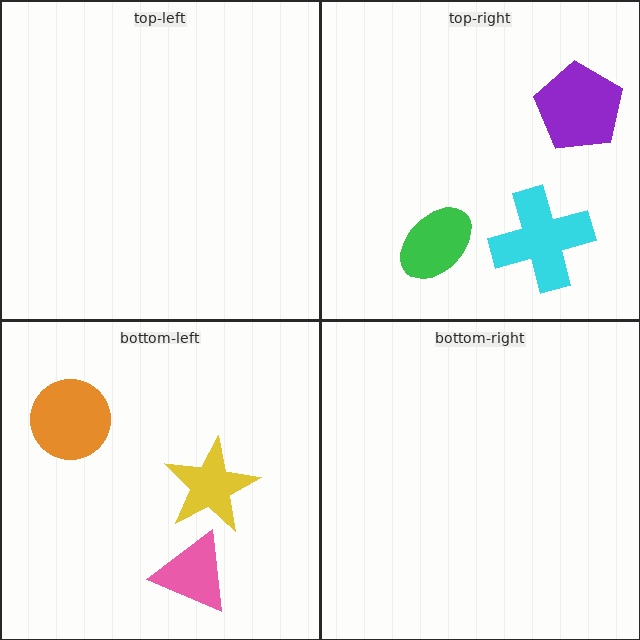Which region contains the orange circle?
The bottom-left region.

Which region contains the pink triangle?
The bottom-left region.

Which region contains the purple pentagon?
The top-right region.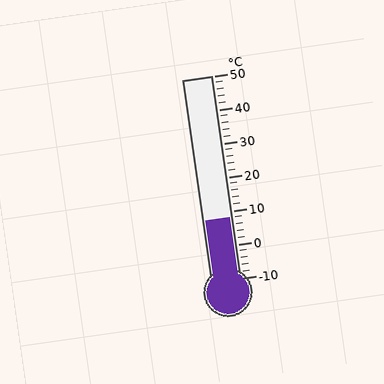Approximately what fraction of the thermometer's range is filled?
The thermometer is filled to approximately 30% of its range.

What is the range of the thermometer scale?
The thermometer scale ranges from -10°C to 50°C.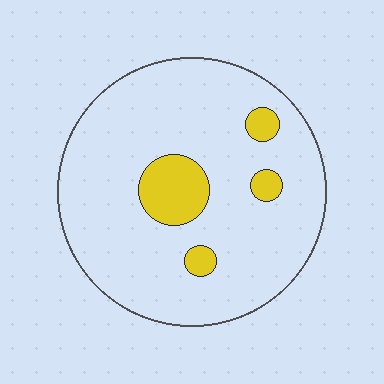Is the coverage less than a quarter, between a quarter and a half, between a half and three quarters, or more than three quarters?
Less than a quarter.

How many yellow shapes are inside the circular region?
4.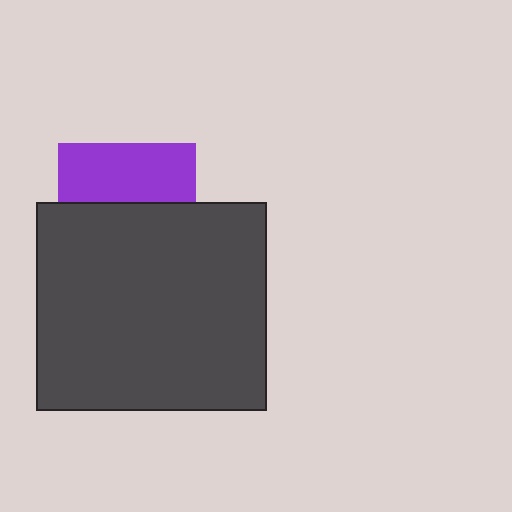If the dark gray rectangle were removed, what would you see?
You would see the complete purple square.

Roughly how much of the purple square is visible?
A small part of it is visible (roughly 42%).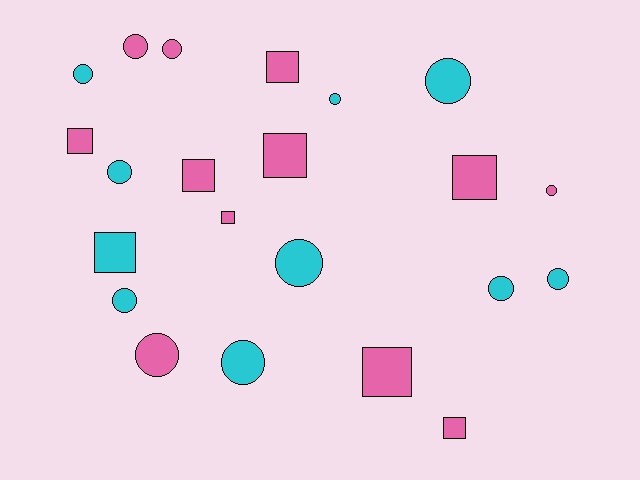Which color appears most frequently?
Pink, with 12 objects.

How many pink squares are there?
There are 8 pink squares.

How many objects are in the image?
There are 22 objects.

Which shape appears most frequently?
Circle, with 13 objects.